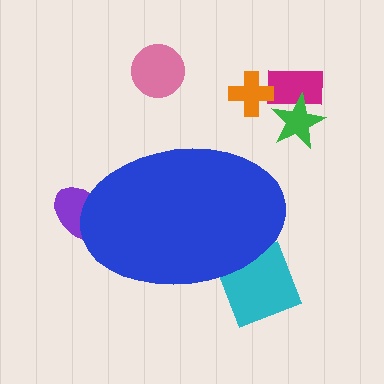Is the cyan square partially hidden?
Yes, the cyan square is partially hidden behind the blue ellipse.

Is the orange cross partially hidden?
No, the orange cross is fully visible.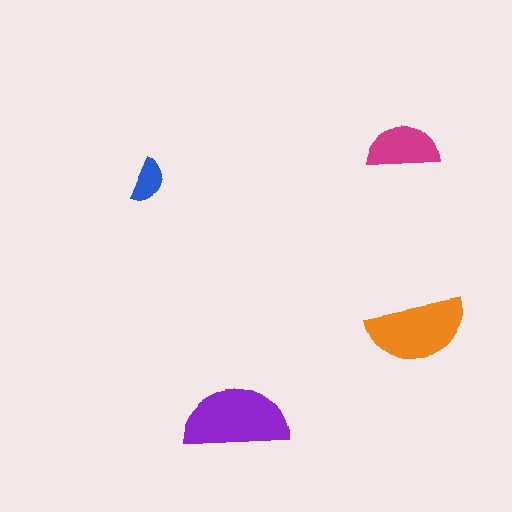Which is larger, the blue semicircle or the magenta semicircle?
The magenta one.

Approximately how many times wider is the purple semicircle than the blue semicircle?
About 2.5 times wider.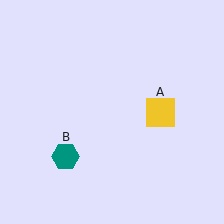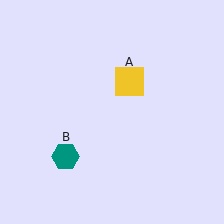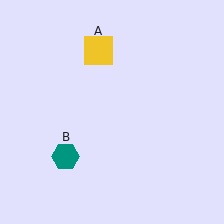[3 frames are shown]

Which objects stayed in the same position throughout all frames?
Teal hexagon (object B) remained stationary.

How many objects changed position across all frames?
1 object changed position: yellow square (object A).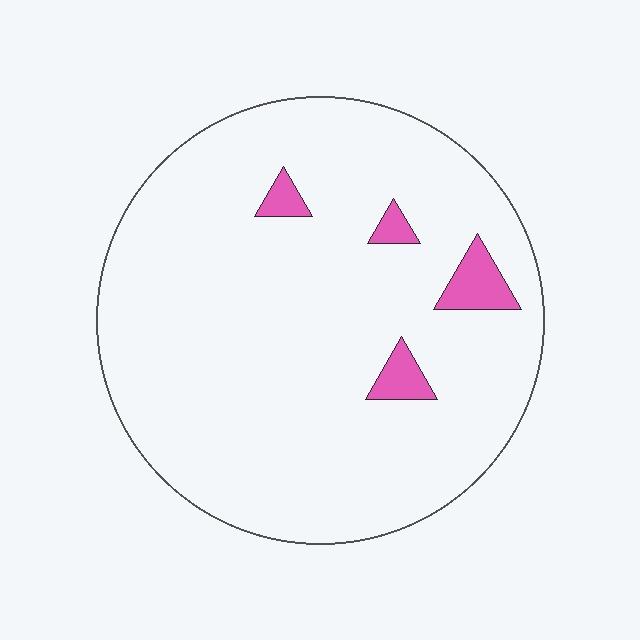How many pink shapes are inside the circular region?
4.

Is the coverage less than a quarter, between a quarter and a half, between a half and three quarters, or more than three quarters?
Less than a quarter.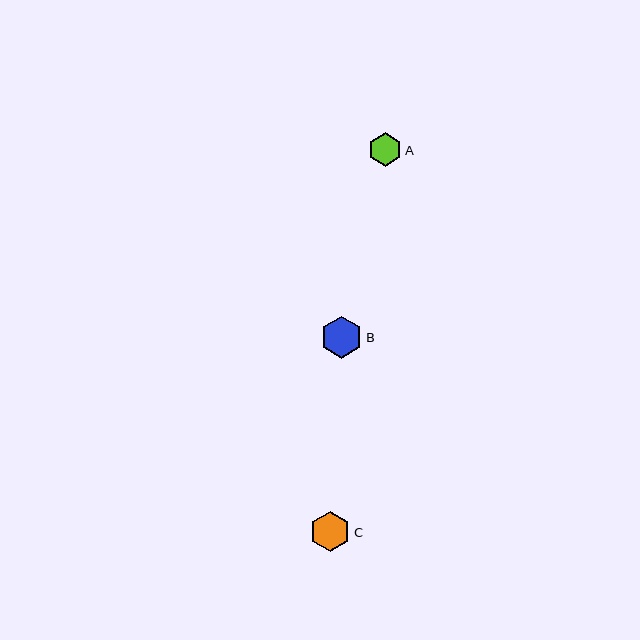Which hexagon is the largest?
Hexagon B is the largest with a size of approximately 42 pixels.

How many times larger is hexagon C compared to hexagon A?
Hexagon C is approximately 1.2 times the size of hexagon A.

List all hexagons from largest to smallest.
From largest to smallest: B, C, A.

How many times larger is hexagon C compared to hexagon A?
Hexagon C is approximately 1.2 times the size of hexagon A.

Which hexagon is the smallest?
Hexagon A is the smallest with a size of approximately 34 pixels.